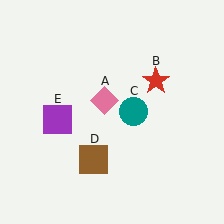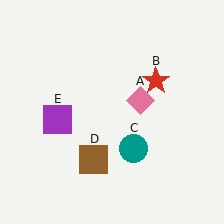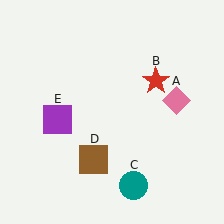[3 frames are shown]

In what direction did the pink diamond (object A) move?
The pink diamond (object A) moved right.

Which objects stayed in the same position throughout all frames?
Red star (object B) and brown square (object D) and purple square (object E) remained stationary.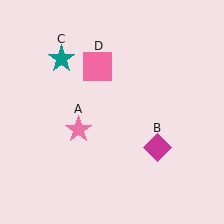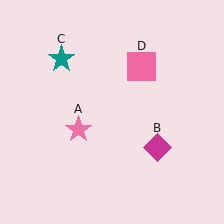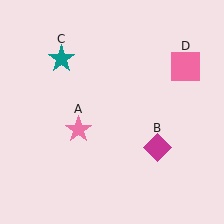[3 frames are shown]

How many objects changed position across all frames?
1 object changed position: pink square (object D).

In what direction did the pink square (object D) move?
The pink square (object D) moved right.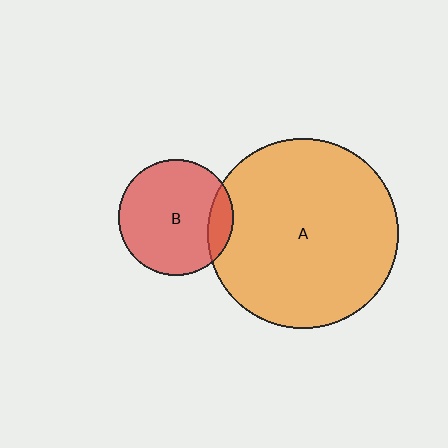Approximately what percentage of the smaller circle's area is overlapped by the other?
Approximately 15%.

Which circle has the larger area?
Circle A (orange).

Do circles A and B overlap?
Yes.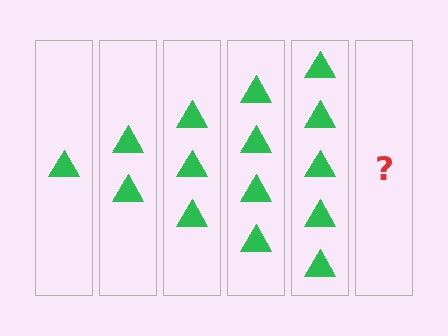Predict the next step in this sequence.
The next step is 6 triangles.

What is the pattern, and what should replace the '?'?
The pattern is that each step adds one more triangle. The '?' should be 6 triangles.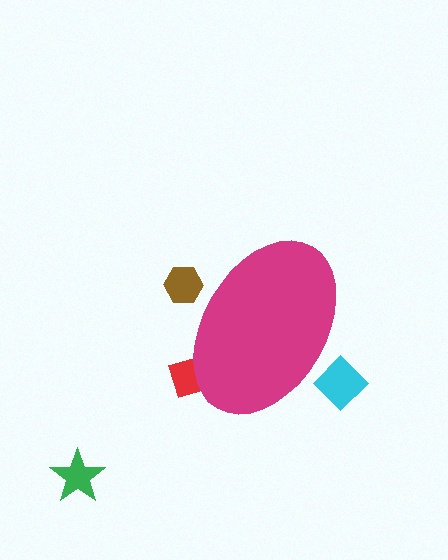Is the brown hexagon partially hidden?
Yes, the brown hexagon is partially hidden behind the magenta ellipse.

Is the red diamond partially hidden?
Yes, the red diamond is partially hidden behind the magenta ellipse.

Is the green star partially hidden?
No, the green star is fully visible.